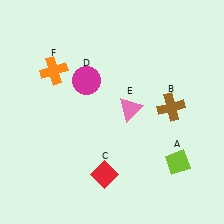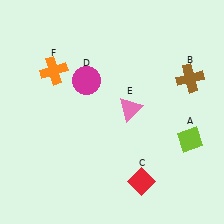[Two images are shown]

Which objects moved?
The objects that moved are: the lime diamond (A), the brown cross (B), the red diamond (C).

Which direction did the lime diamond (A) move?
The lime diamond (A) moved up.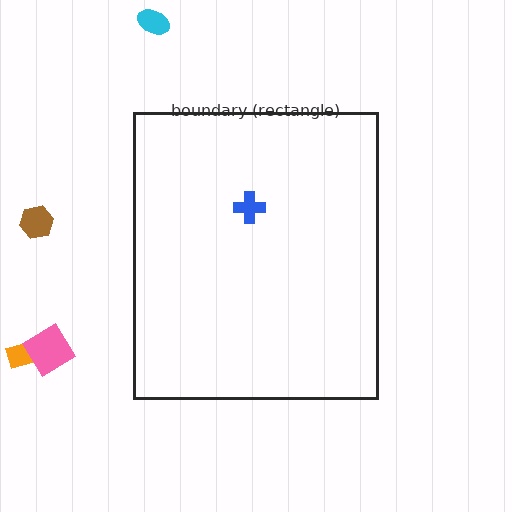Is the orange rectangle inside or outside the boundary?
Outside.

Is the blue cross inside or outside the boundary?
Inside.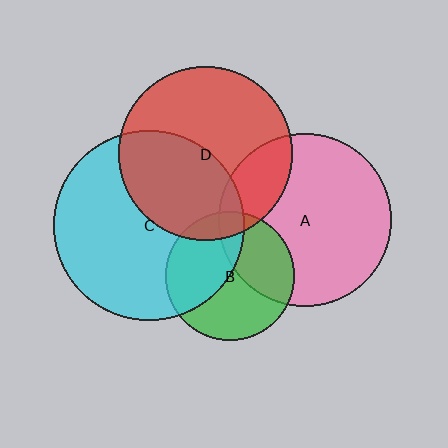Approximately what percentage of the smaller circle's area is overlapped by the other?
Approximately 35%.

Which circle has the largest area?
Circle C (cyan).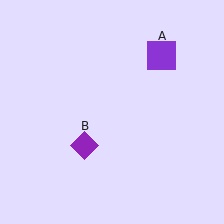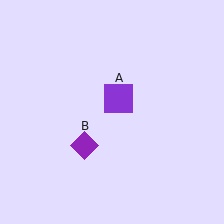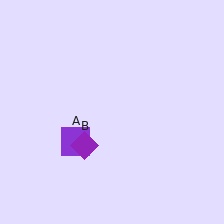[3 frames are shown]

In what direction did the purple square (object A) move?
The purple square (object A) moved down and to the left.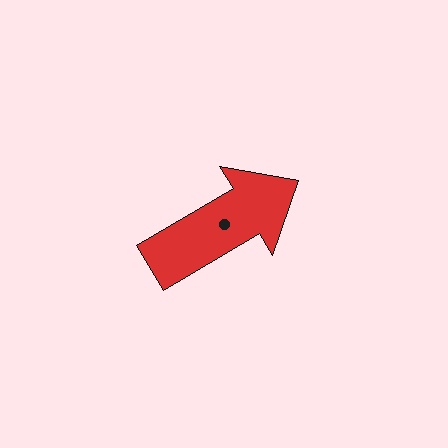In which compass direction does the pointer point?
Northeast.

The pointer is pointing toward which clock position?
Roughly 2 o'clock.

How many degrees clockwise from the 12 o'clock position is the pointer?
Approximately 59 degrees.